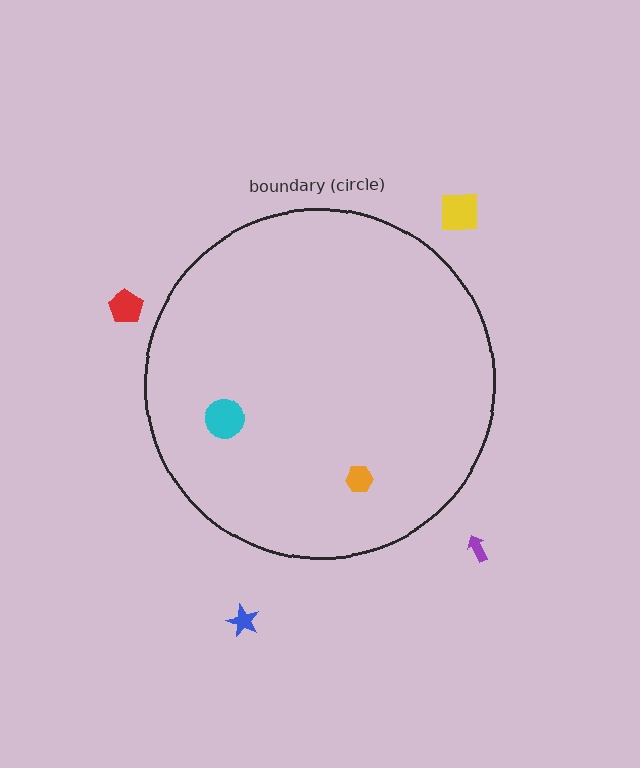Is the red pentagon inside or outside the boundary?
Outside.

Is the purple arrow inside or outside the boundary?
Outside.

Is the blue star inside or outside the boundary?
Outside.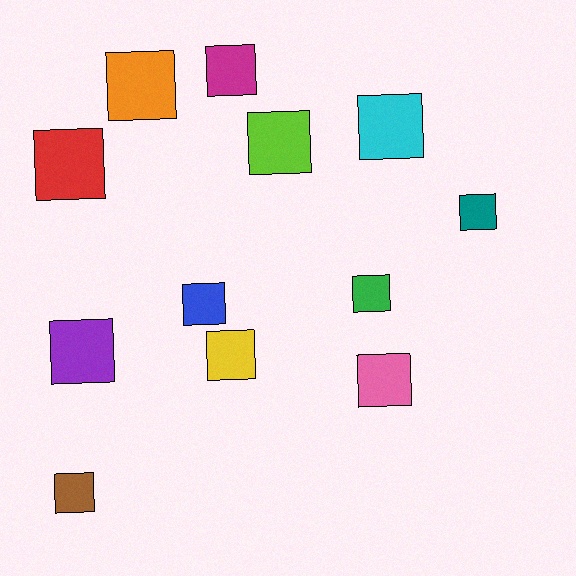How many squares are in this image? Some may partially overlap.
There are 12 squares.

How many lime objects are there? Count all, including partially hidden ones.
There is 1 lime object.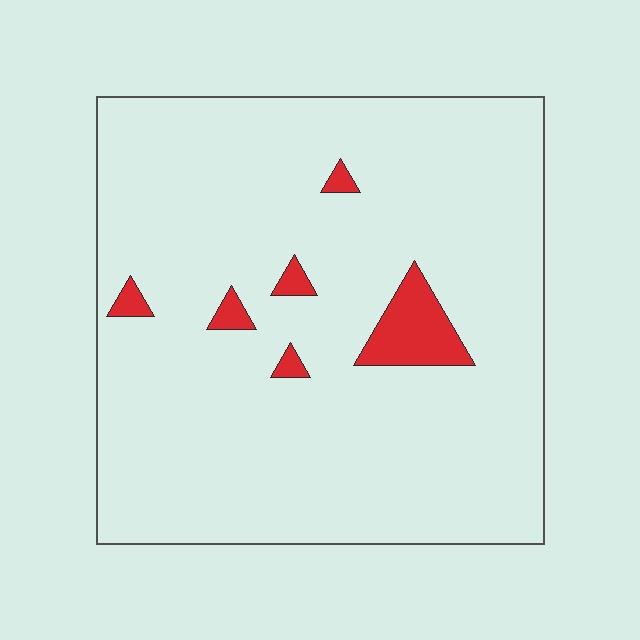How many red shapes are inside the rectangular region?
6.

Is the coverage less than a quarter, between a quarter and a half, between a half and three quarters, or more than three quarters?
Less than a quarter.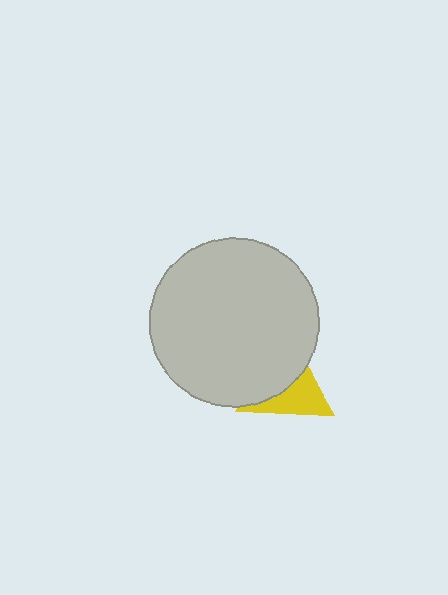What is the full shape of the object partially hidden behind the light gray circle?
The partially hidden object is a yellow triangle.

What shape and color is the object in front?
The object in front is a light gray circle.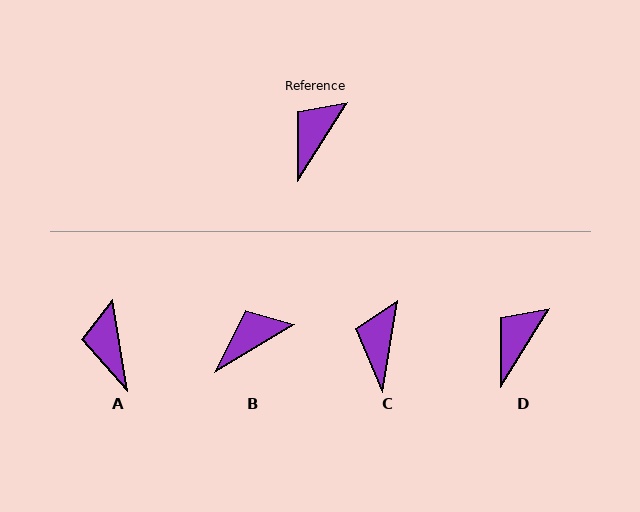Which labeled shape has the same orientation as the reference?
D.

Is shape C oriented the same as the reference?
No, it is off by about 23 degrees.